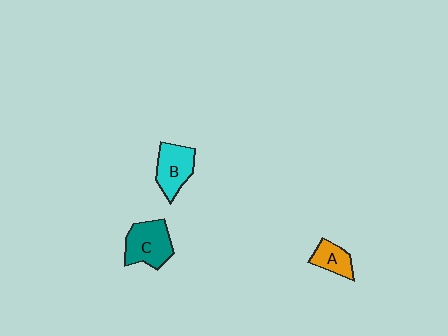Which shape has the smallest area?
Shape A (orange).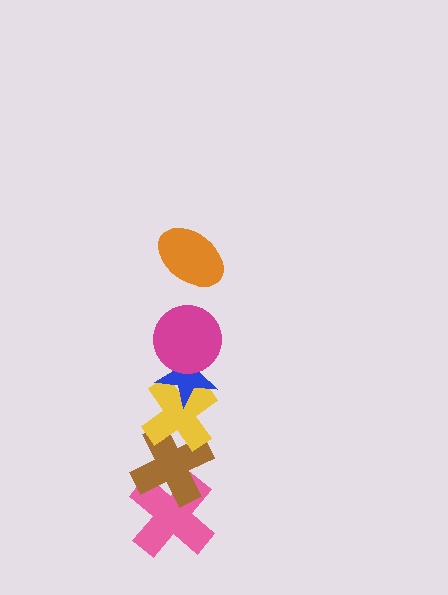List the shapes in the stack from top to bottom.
From top to bottom: the orange ellipse, the magenta circle, the blue star, the yellow cross, the brown cross, the pink cross.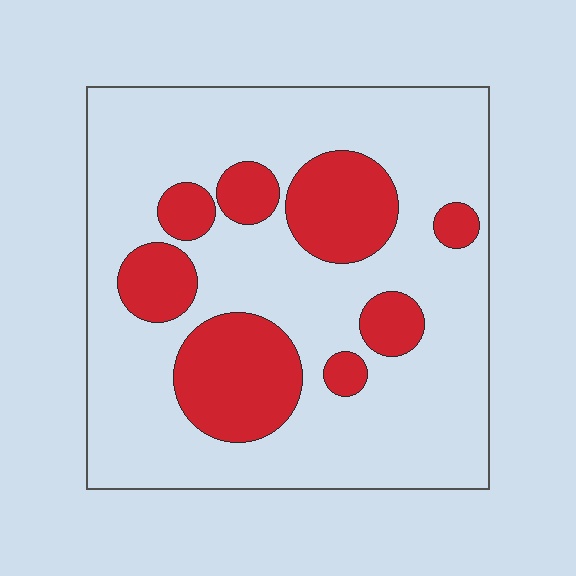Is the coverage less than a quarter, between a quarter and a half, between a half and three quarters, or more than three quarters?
Between a quarter and a half.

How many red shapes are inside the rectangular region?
8.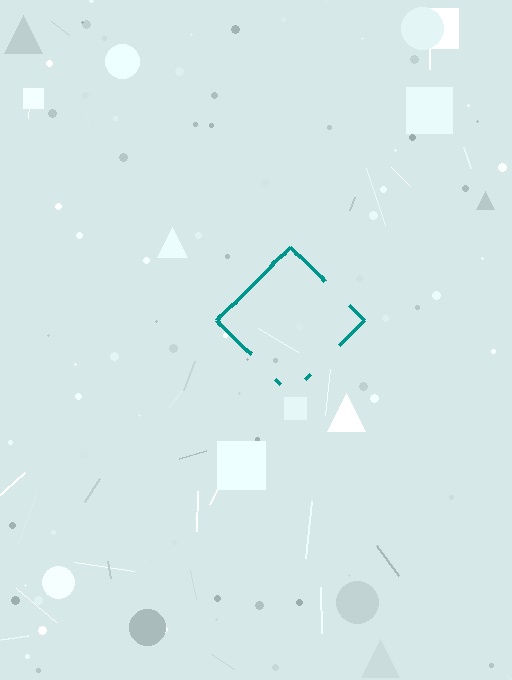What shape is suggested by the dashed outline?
The dashed outline suggests a diamond.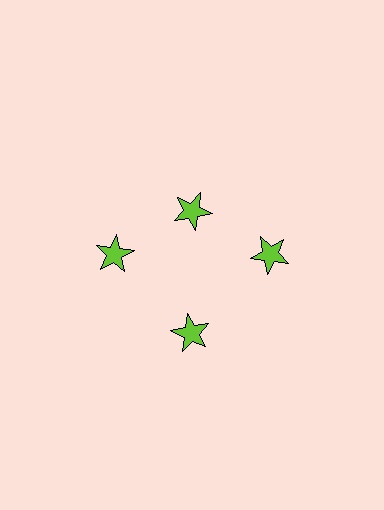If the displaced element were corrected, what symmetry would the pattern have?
It would have 4-fold rotational symmetry — the pattern would map onto itself every 90 degrees.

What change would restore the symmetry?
The symmetry would be restored by moving it outward, back onto the ring so that all 4 stars sit at equal angles and equal distance from the center.